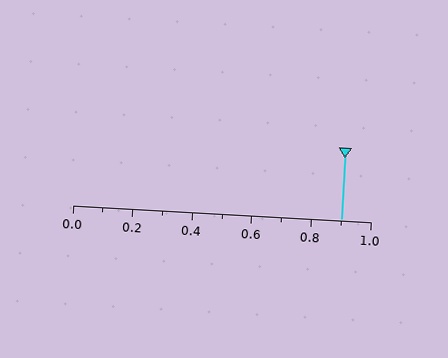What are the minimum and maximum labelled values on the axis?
The axis runs from 0.0 to 1.0.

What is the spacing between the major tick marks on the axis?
The major ticks are spaced 0.2 apart.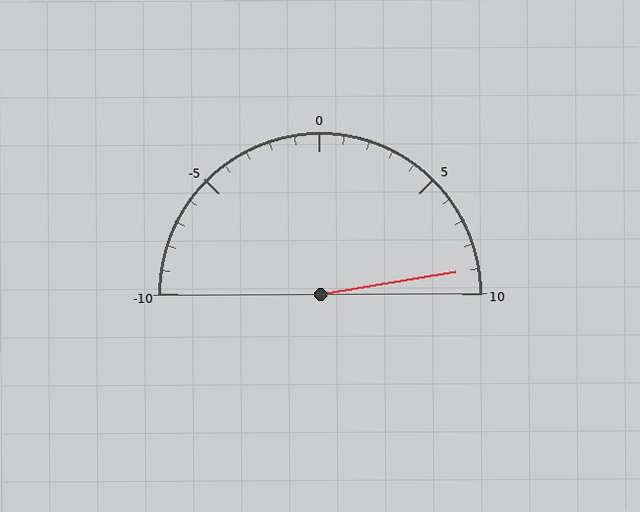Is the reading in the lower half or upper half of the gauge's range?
The reading is in the upper half of the range (-10 to 10).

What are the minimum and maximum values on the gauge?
The gauge ranges from -10 to 10.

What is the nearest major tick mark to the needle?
The nearest major tick mark is 10.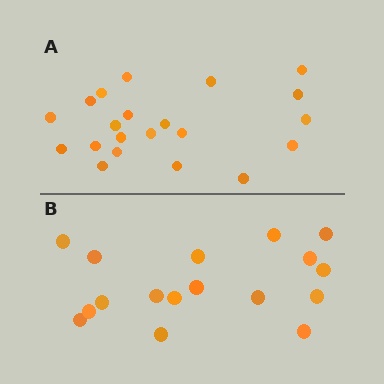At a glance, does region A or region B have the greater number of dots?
Region A (the top region) has more dots.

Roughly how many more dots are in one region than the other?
Region A has about 4 more dots than region B.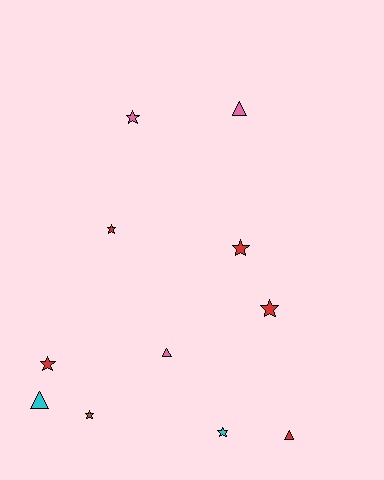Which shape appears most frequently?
Star, with 7 objects.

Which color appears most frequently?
Red, with 5 objects.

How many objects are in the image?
There are 11 objects.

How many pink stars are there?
There is 1 pink star.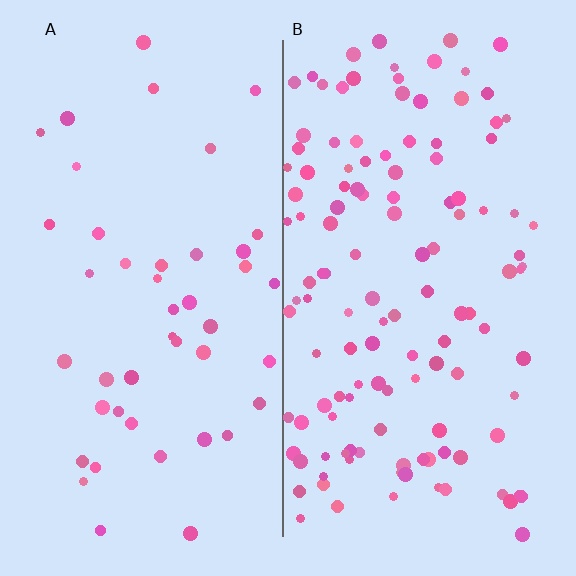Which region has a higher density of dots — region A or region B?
B (the right).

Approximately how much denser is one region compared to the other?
Approximately 2.8× — region B over region A.